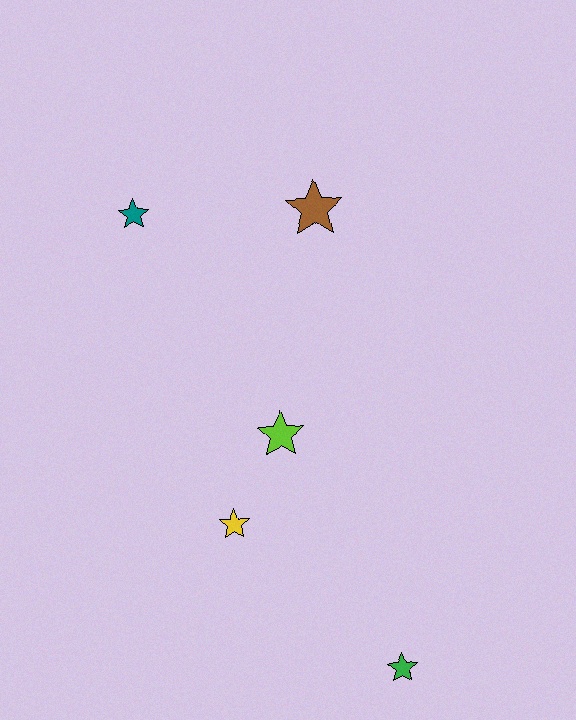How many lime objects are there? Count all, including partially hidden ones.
There is 1 lime object.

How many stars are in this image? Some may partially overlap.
There are 5 stars.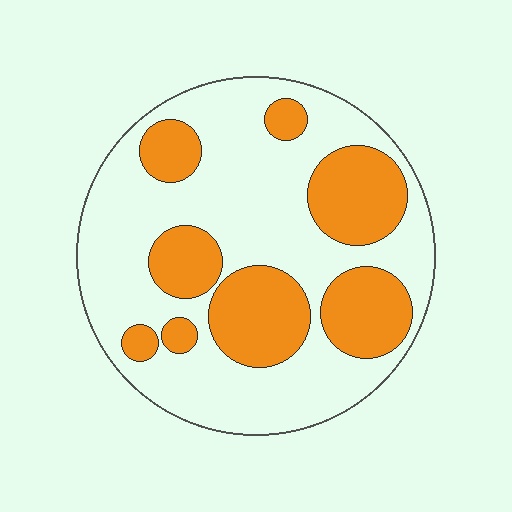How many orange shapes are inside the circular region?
8.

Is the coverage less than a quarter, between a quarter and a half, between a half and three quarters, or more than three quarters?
Between a quarter and a half.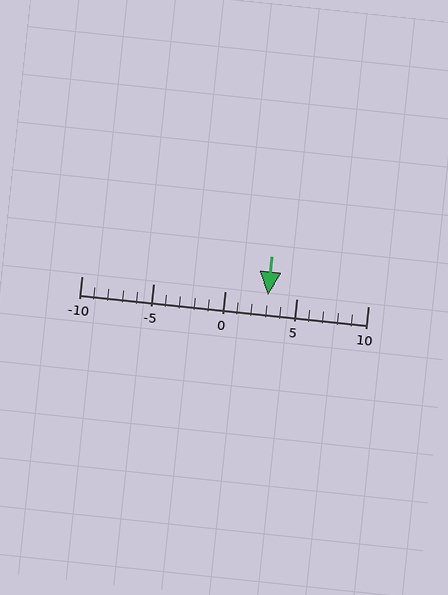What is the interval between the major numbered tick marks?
The major tick marks are spaced 5 units apart.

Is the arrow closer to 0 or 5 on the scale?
The arrow is closer to 5.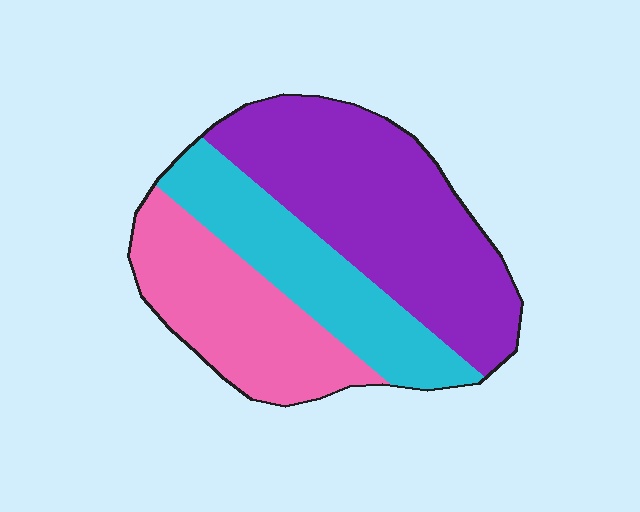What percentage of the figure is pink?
Pink takes up between a sixth and a third of the figure.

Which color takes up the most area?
Purple, at roughly 45%.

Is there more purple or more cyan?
Purple.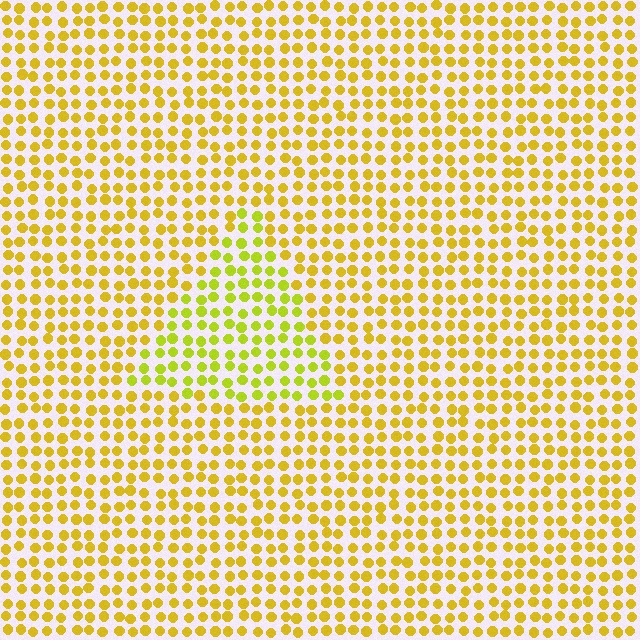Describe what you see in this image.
The image is filled with small yellow elements in a uniform arrangement. A triangle-shaped region is visible where the elements are tinted to a slightly different hue, forming a subtle color boundary.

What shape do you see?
I see a triangle.